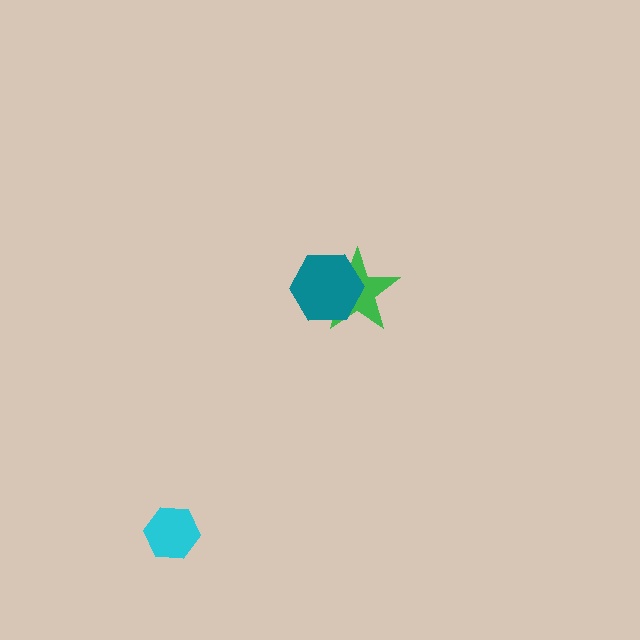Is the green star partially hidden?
Yes, it is partially covered by another shape.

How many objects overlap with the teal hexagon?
1 object overlaps with the teal hexagon.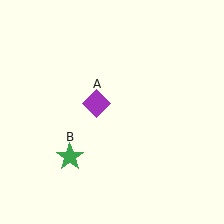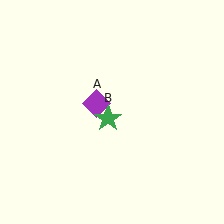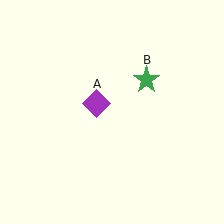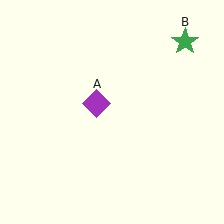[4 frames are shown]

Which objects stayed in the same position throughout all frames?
Purple diamond (object A) remained stationary.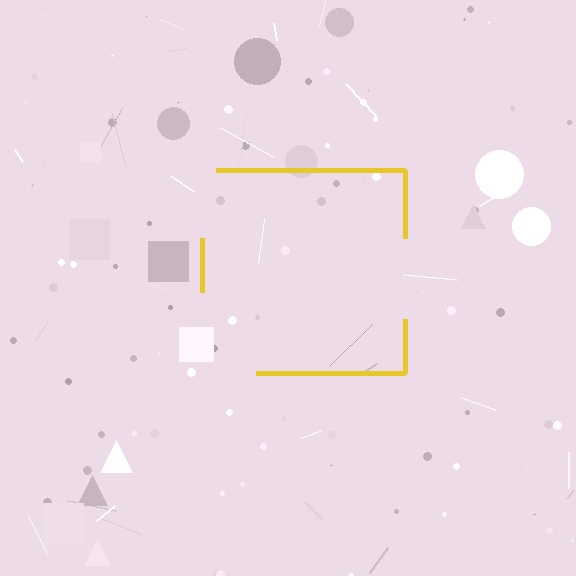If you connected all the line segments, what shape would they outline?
They would outline a square.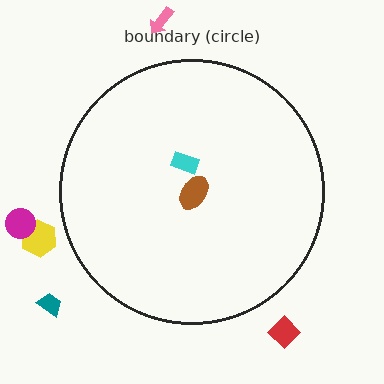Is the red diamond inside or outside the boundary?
Outside.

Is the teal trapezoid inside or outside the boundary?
Outside.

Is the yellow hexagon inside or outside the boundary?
Outside.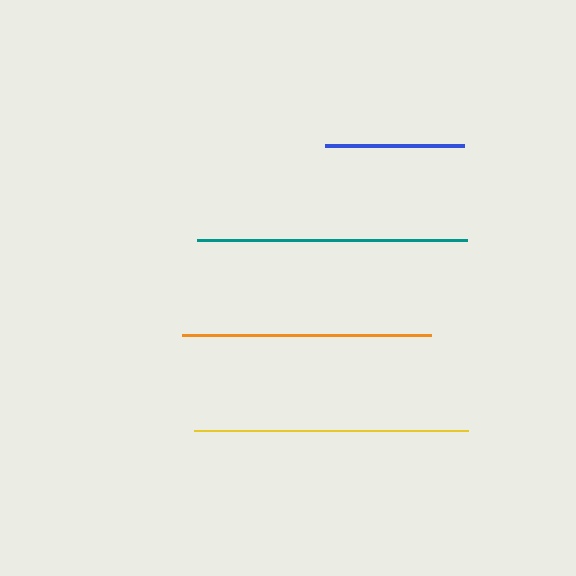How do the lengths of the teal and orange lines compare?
The teal and orange lines are approximately the same length.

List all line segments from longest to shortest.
From longest to shortest: yellow, teal, orange, blue.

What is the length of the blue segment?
The blue segment is approximately 139 pixels long.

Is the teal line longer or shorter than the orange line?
The teal line is longer than the orange line.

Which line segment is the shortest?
The blue line is the shortest at approximately 139 pixels.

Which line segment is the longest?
The yellow line is the longest at approximately 274 pixels.